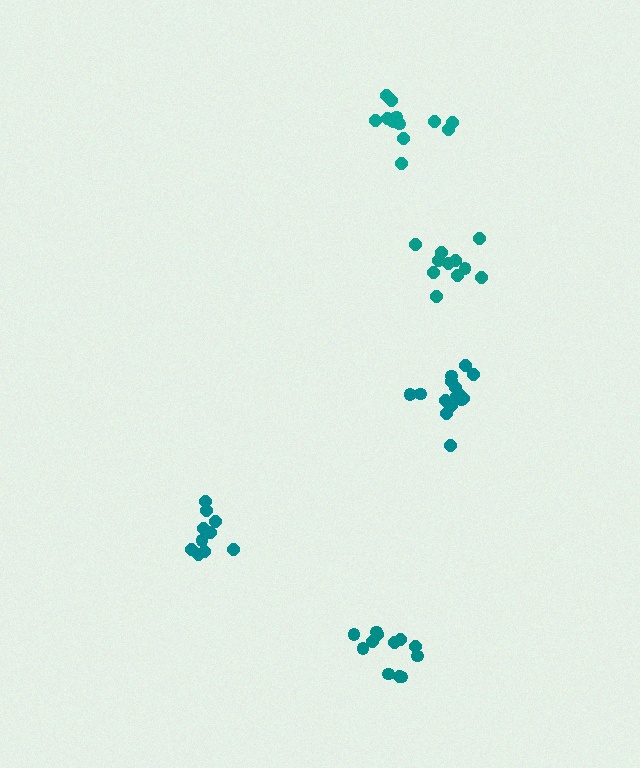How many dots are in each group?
Group 1: 15 dots, Group 2: 11 dots, Group 3: 12 dots, Group 4: 12 dots, Group 5: 10 dots (60 total).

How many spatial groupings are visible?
There are 5 spatial groupings.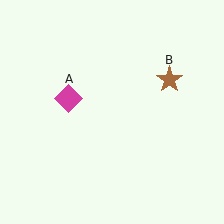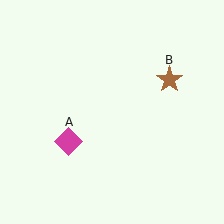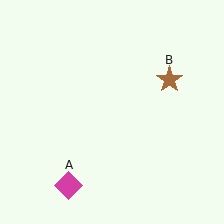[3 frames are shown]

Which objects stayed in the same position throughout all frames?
Brown star (object B) remained stationary.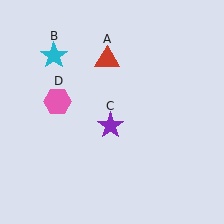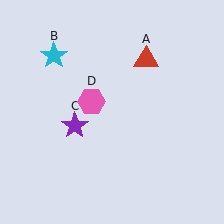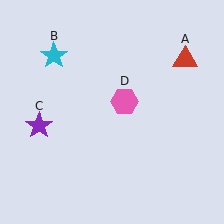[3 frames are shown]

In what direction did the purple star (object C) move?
The purple star (object C) moved left.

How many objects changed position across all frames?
3 objects changed position: red triangle (object A), purple star (object C), pink hexagon (object D).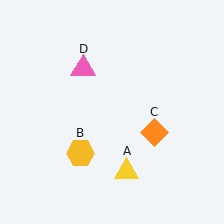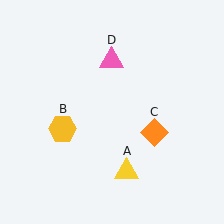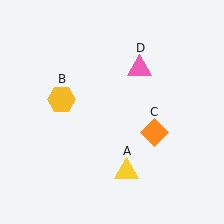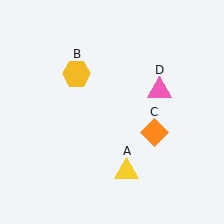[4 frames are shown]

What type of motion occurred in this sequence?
The yellow hexagon (object B), pink triangle (object D) rotated clockwise around the center of the scene.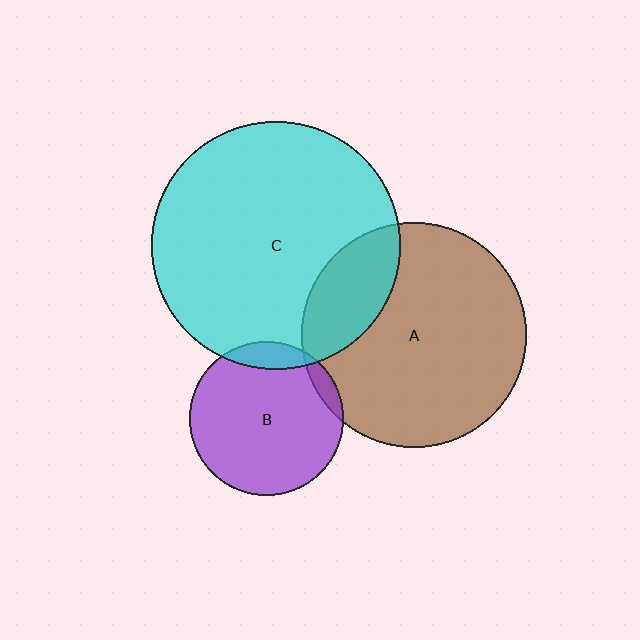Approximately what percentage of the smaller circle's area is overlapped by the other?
Approximately 10%.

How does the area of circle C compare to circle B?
Approximately 2.6 times.